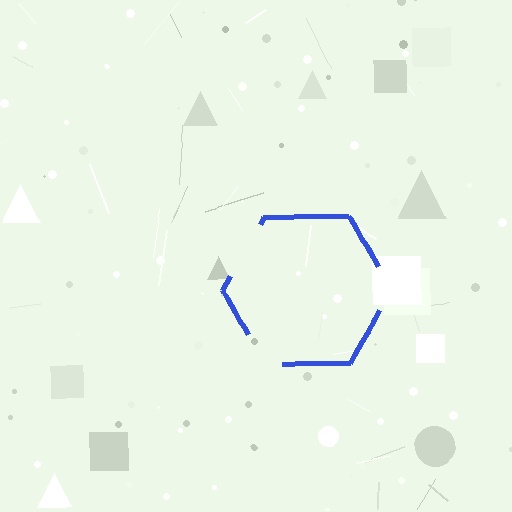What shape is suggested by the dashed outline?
The dashed outline suggests a hexagon.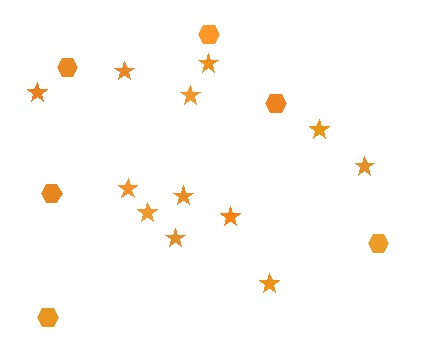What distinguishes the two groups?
There are 2 groups: one group of hexagons (6) and one group of stars (12).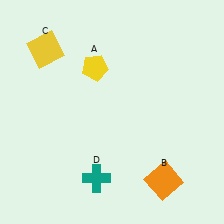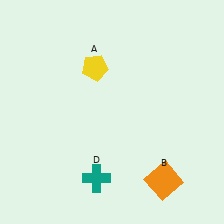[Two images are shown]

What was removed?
The yellow square (C) was removed in Image 2.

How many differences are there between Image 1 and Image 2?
There is 1 difference between the two images.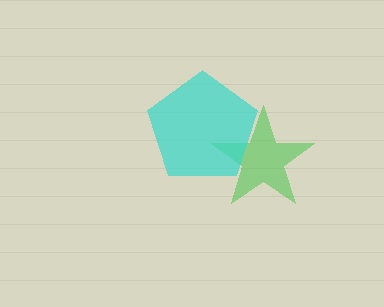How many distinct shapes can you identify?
There are 2 distinct shapes: a green star, a cyan pentagon.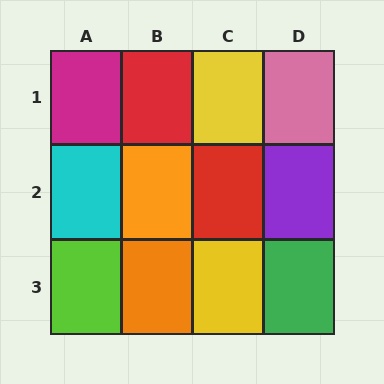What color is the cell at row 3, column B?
Orange.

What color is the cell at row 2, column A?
Cyan.